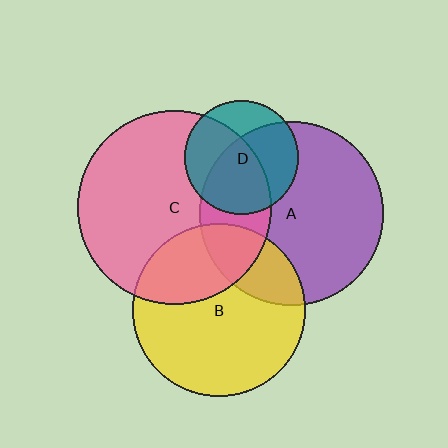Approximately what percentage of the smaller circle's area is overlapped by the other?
Approximately 60%.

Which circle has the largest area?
Circle C (pink).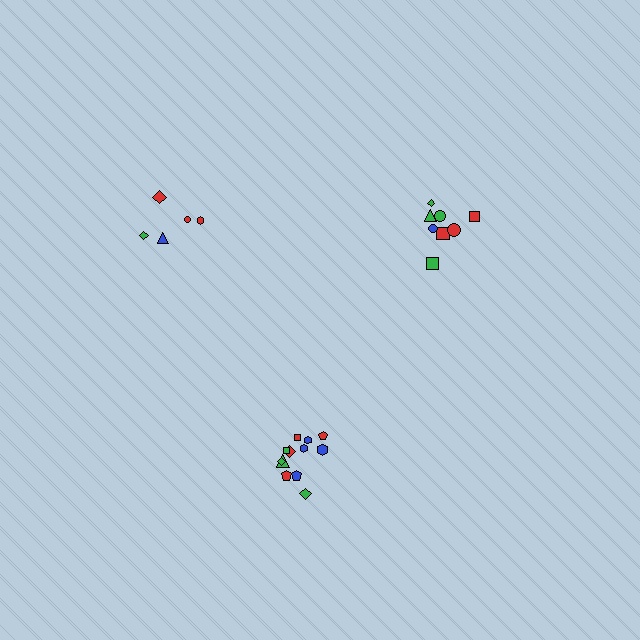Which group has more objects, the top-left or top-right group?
The top-right group.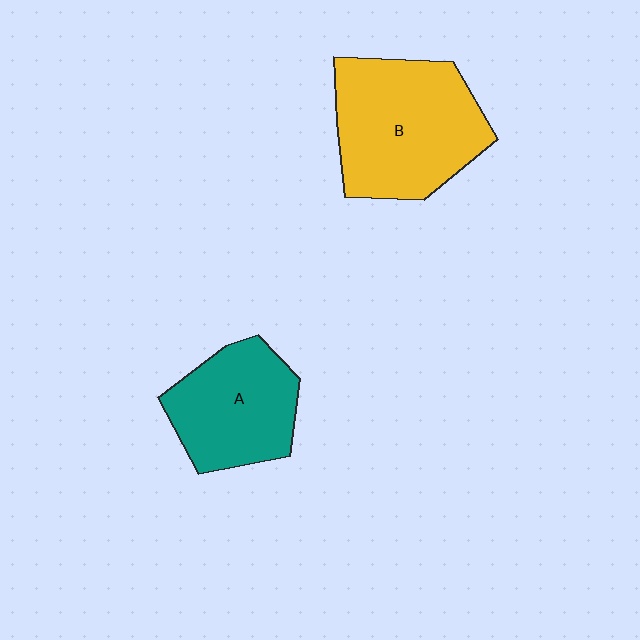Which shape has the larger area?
Shape B (yellow).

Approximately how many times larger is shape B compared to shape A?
Approximately 1.4 times.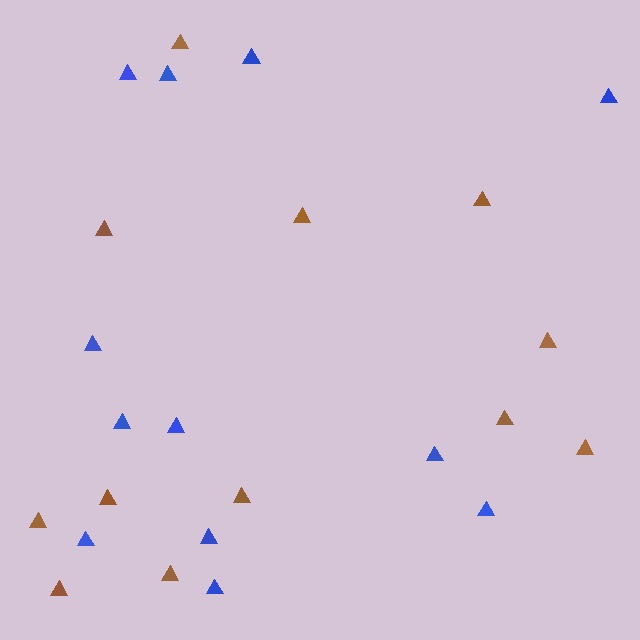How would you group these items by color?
There are 2 groups: one group of brown triangles (12) and one group of blue triangles (12).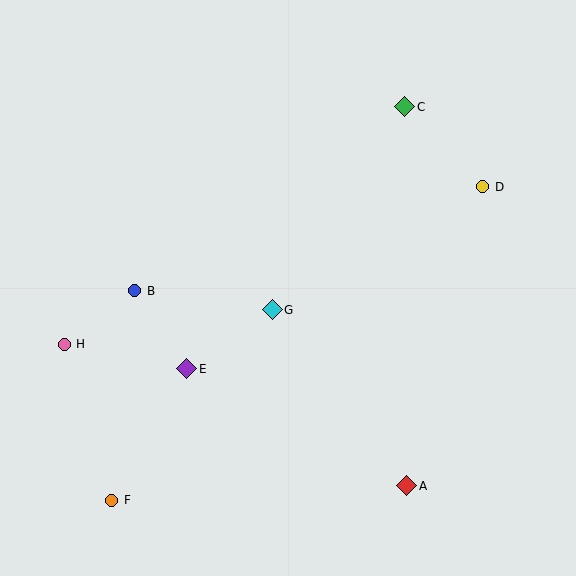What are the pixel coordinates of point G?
Point G is at (272, 310).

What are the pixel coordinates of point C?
Point C is at (405, 107).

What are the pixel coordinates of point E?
Point E is at (187, 369).